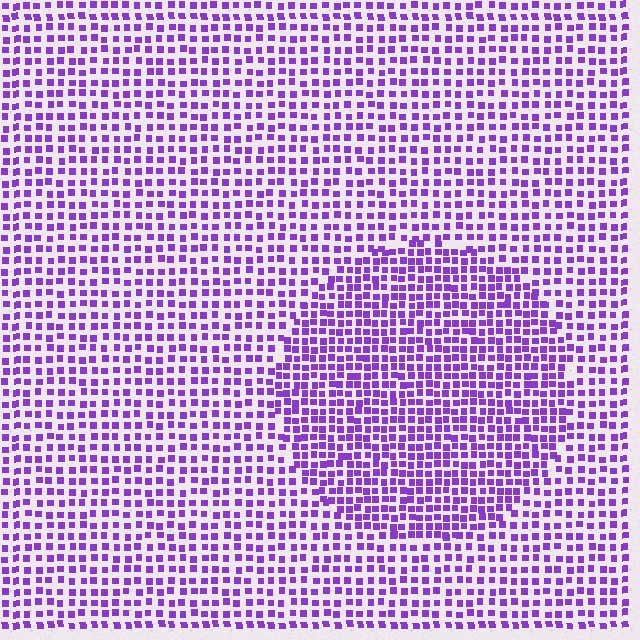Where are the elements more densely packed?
The elements are more densely packed inside the circle boundary.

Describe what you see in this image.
The image contains small purple elements arranged at two different densities. A circle-shaped region is visible where the elements are more densely packed than the surrounding area.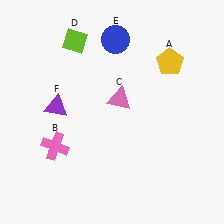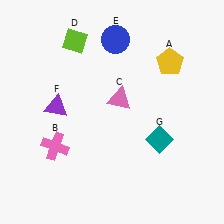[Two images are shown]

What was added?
A teal diamond (G) was added in Image 2.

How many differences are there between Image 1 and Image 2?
There is 1 difference between the two images.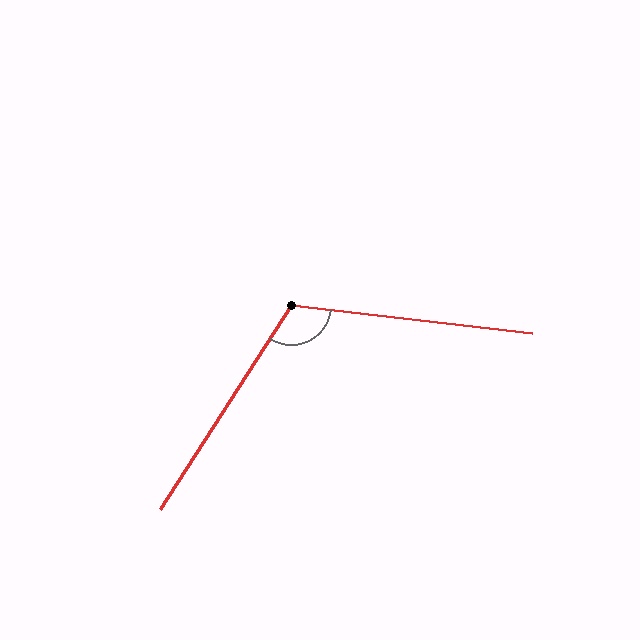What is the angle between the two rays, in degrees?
Approximately 116 degrees.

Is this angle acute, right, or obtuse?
It is obtuse.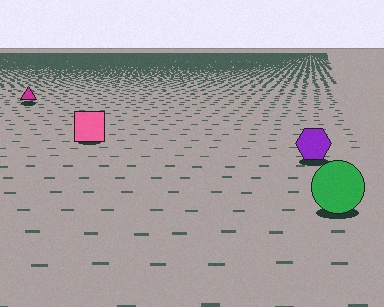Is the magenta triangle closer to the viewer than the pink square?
No. The pink square is closer — you can tell from the texture gradient: the ground texture is coarser near it.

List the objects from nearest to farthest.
From nearest to farthest: the green circle, the purple hexagon, the pink square, the magenta triangle.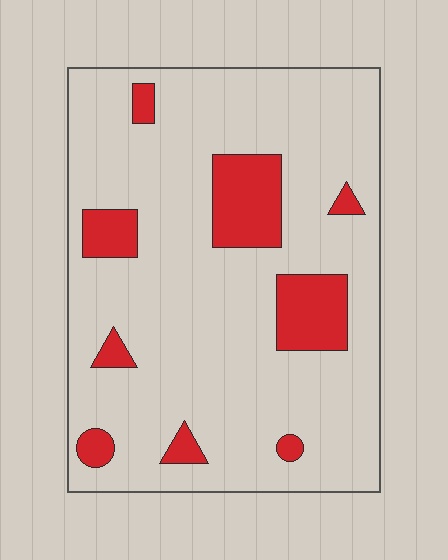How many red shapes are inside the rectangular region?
9.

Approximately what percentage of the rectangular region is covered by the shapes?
Approximately 15%.